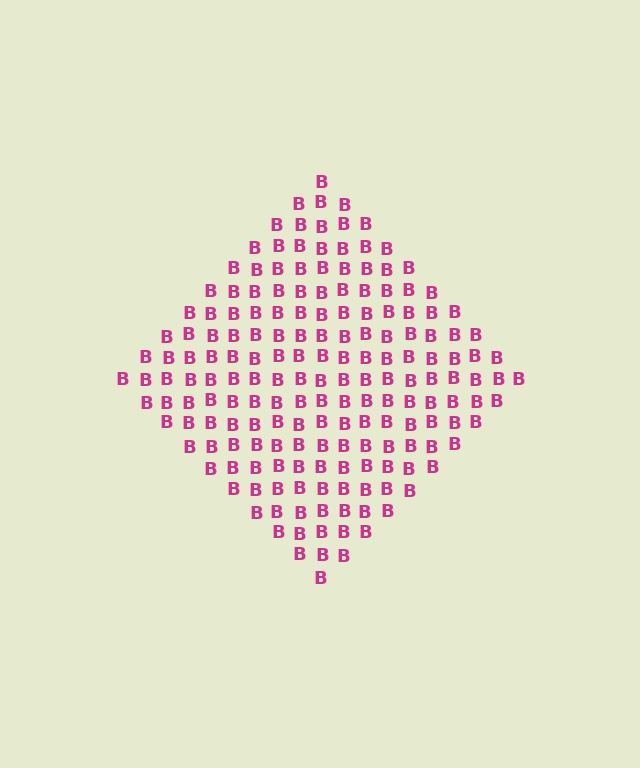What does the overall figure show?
The overall figure shows a diamond.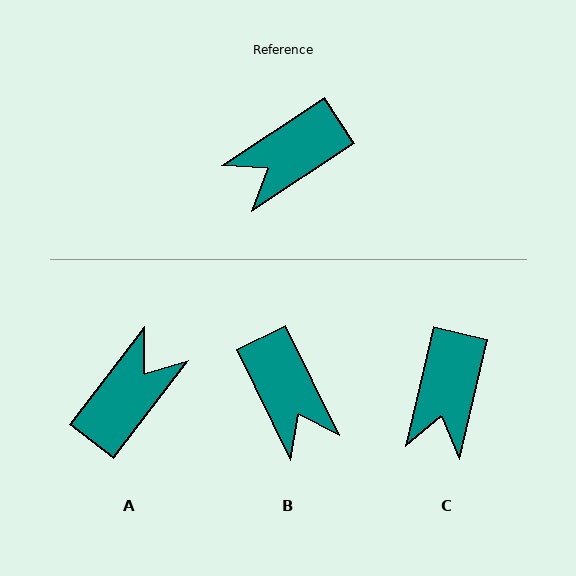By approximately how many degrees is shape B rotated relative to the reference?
Approximately 83 degrees counter-clockwise.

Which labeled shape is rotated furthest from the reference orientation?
A, about 161 degrees away.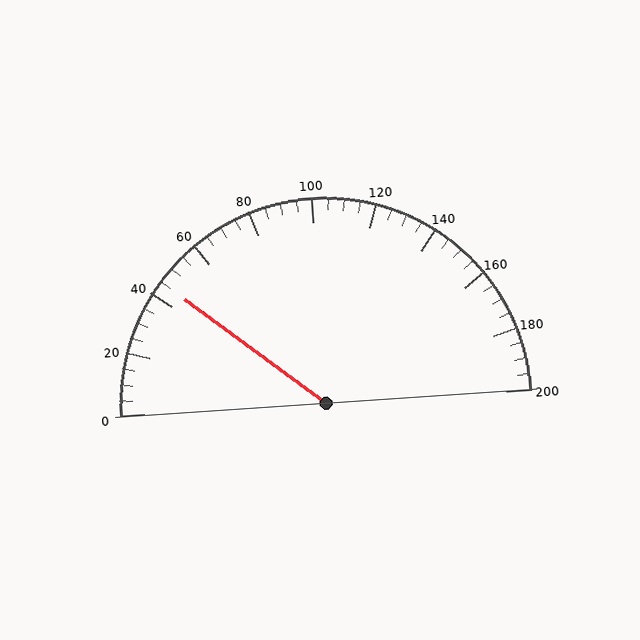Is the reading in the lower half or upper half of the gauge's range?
The reading is in the lower half of the range (0 to 200).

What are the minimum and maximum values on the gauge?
The gauge ranges from 0 to 200.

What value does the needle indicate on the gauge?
The needle indicates approximately 45.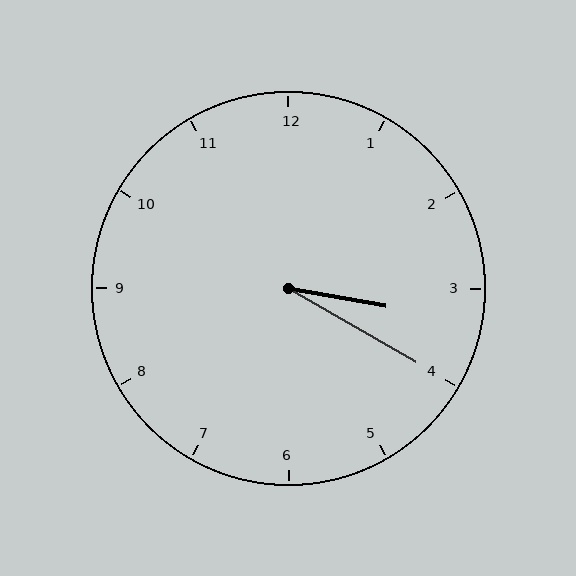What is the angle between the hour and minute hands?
Approximately 20 degrees.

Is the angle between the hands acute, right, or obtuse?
It is acute.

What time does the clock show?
3:20.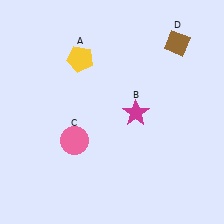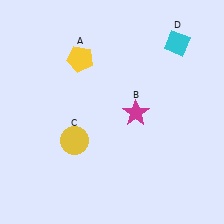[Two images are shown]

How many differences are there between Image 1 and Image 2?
There are 2 differences between the two images.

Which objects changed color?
C changed from pink to yellow. D changed from brown to cyan.